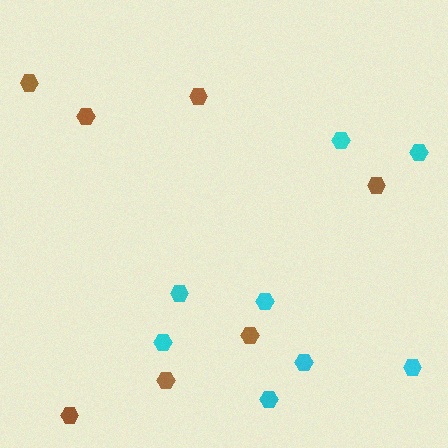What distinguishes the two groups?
There are 2 groups: one group of cyan hexagons (8) and one group of brown hexagons (7).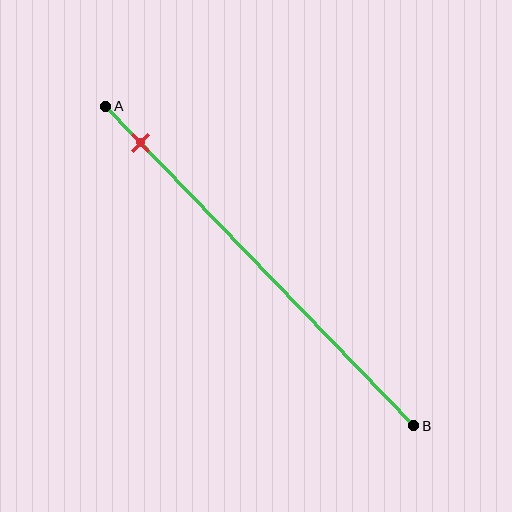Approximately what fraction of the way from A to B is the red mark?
The red mark is approximately 10% of the way from A to B.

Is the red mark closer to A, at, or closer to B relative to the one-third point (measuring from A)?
The red mark is closer to point A than the one-third point of segment AB.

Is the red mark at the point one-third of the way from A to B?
No, the mark is at about 10% from A, not at the 33% one-third point.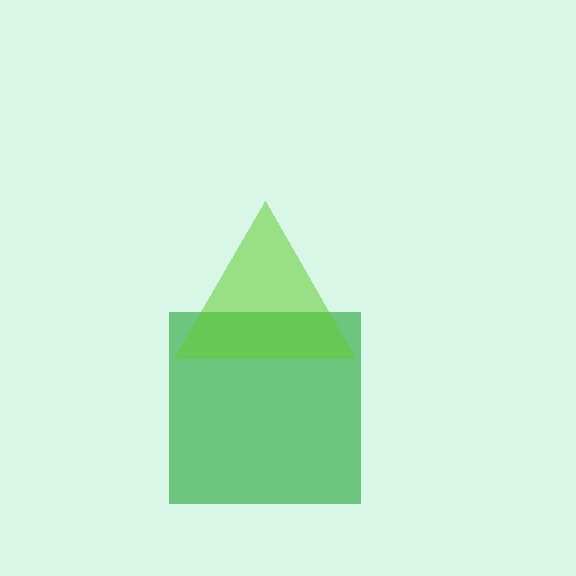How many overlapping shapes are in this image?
There are 2 overlapping shapes in the image.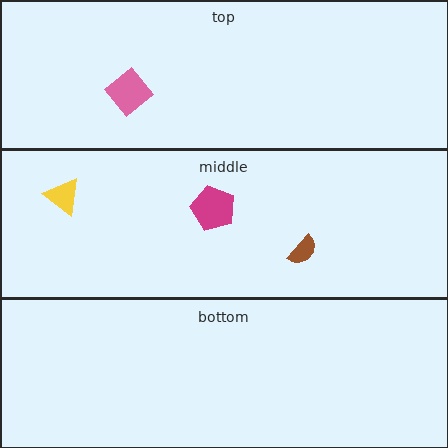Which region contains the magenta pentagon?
The middle region.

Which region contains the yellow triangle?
The middle region.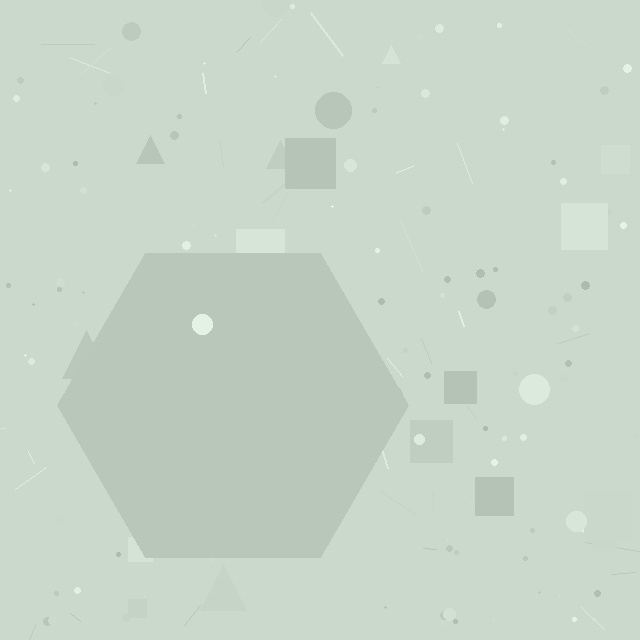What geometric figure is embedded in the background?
A hexagon is embedded in the background.